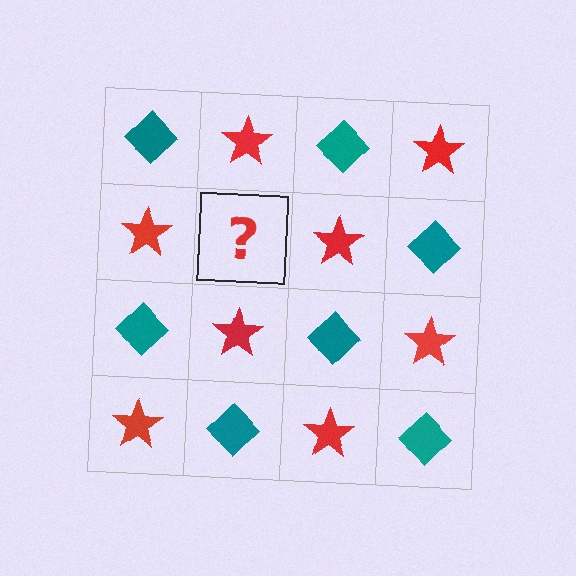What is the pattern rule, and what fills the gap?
The rule is that it alternates teal diamond and red star in a checkerboard pattern. The gap should be filled with a teal diamond.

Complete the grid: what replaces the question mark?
The question mark should be replaced with a teal diamond.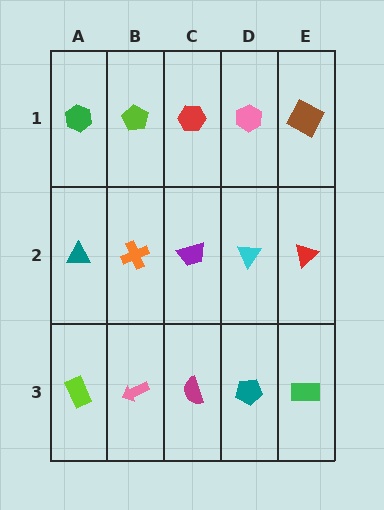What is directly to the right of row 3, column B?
A magenta semicircle.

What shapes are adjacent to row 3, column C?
A purple trapezoid (row 2, column C), a pink arrow (row 3, column B), a teal pentagon (row 3, column D).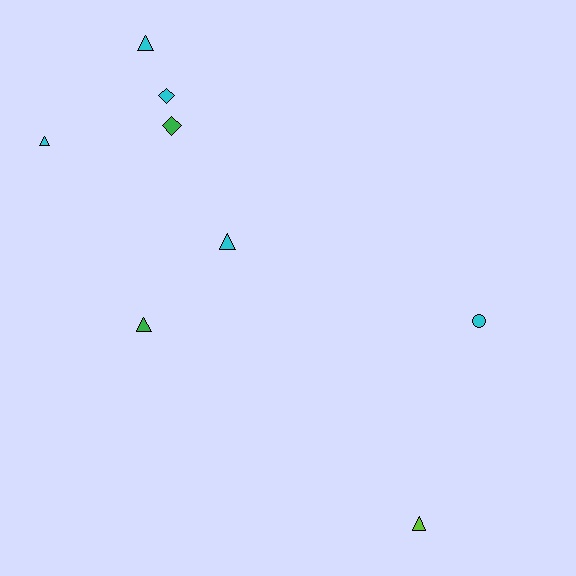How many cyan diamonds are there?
There is 1 cyan diamond.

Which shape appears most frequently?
Triangle, with 5 objects.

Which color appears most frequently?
Cyan, with 5 objects.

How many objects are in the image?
There are 8 objects.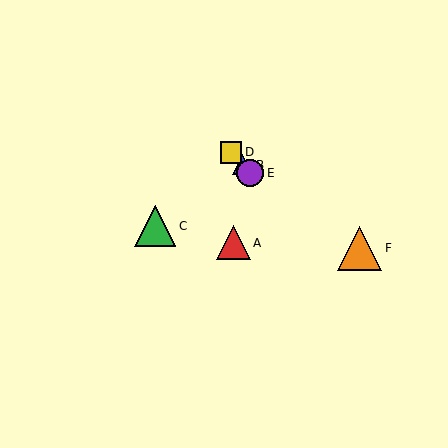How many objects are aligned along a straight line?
3 objects (B, D, E) are aligned along a straight line.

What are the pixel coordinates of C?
Object C is at (155, 226).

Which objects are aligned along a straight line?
Objects B, D, E are aligned along a straight line.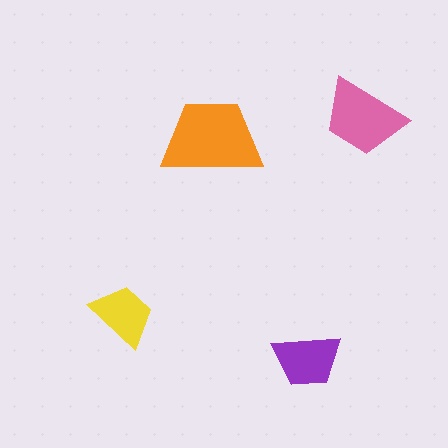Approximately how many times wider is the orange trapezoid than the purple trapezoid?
About 1.5 times wider.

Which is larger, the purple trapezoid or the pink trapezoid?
The pink one.